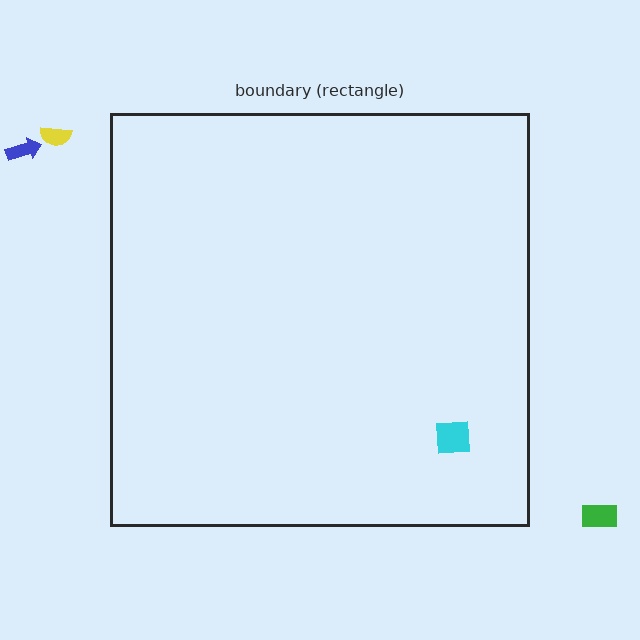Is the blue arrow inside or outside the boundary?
Outside.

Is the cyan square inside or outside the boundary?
Inside.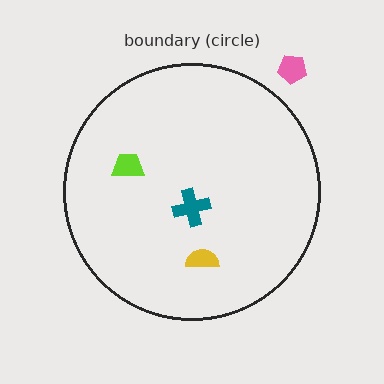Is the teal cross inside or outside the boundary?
Inside.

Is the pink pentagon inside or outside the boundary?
Outside.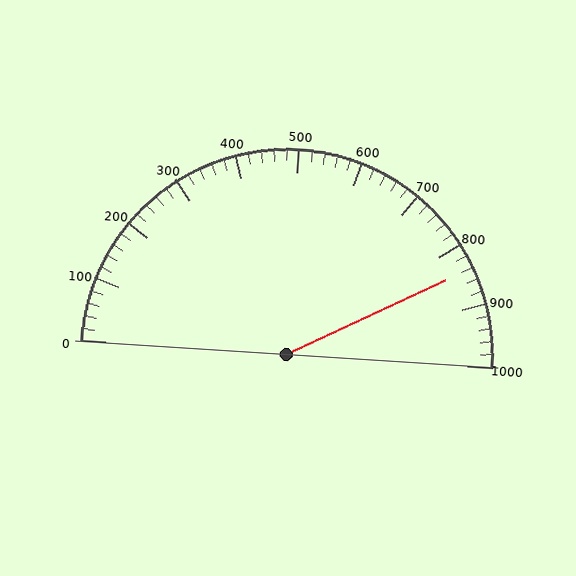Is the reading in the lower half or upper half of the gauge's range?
The reading is in the upper half of the range (0 to 1000).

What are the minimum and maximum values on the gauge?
The gauge ranges from 0 to 1000.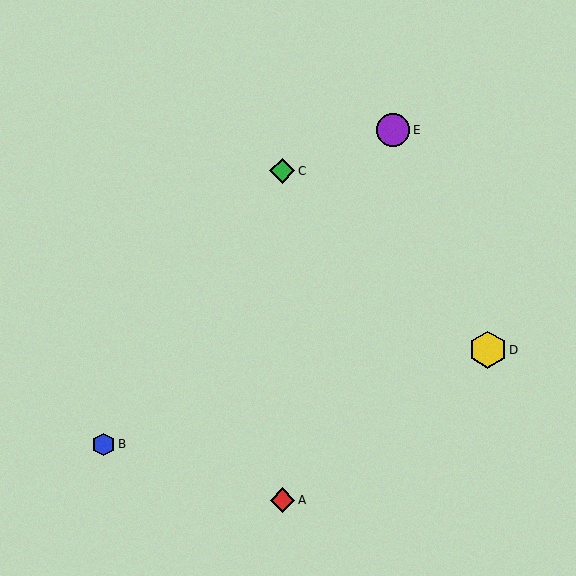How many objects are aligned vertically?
2 objects (A, C) are aligned vertically.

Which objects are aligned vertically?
Objects A, C are aligned vertically.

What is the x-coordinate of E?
Object E is at x≈393.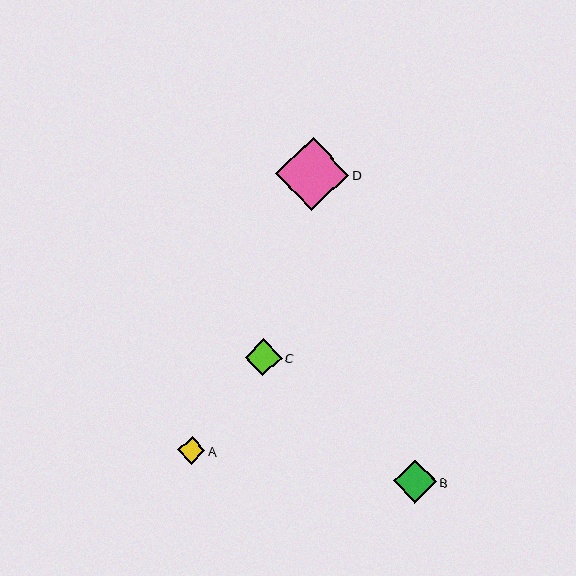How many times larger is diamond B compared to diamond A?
Diamond B is approximately 1.6 times the size of diamond A.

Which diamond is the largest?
Diamond D is the largest with a size of approximately 73 pixels.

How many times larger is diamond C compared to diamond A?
Diamond C is approximately 1.3 times the size of diamond A.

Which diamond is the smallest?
Diamond A is the smallest with a size of approximately 28 pixels.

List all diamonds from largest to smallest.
From largest to smallest: D, B, C, A.